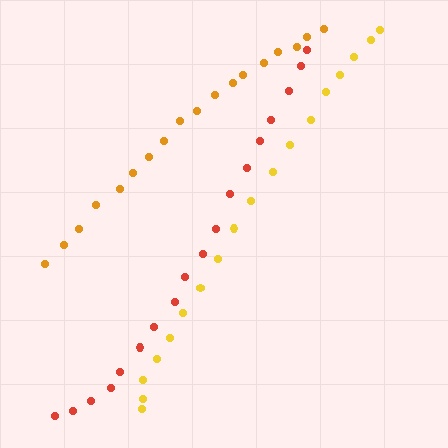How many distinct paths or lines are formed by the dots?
There are 3 distinct paths.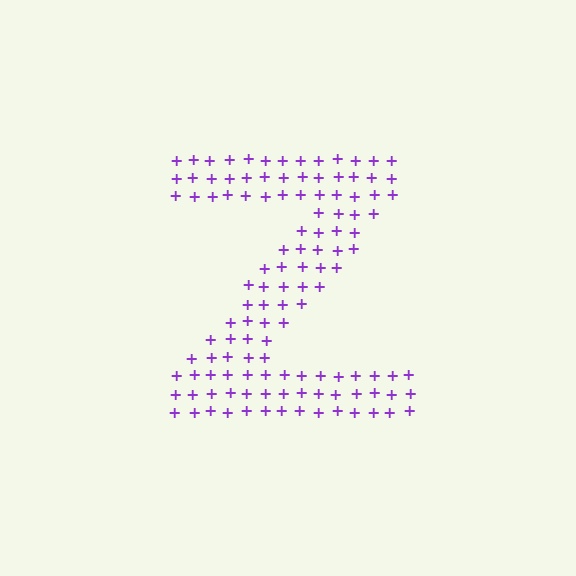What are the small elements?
The small elements are plus signs.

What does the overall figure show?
The overall figure shows the letter Z.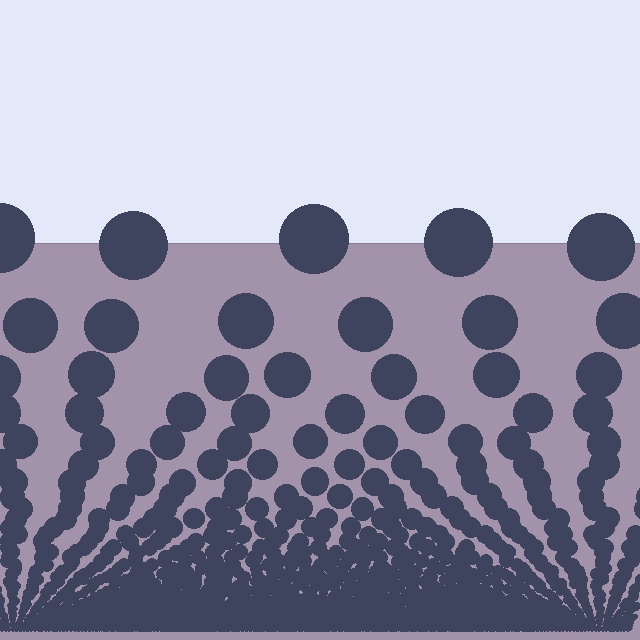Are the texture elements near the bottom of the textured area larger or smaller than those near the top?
Smaller. The gradient is inverted — elements near the bottom are smaller and denser.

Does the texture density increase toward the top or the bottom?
Density increases toward the bottom.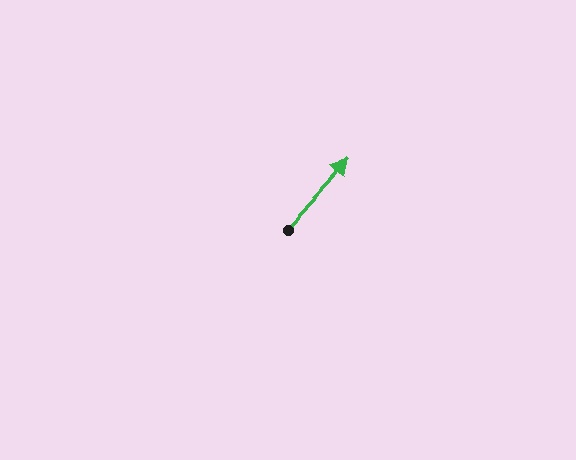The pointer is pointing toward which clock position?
Roughly 1 o'clock.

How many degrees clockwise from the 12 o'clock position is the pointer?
Approximately 42 degrees.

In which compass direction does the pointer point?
Northeast.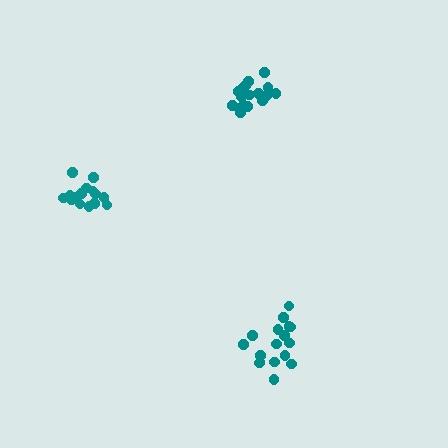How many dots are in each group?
Group 1: 17 dots, Group 2: 17 dots, Group 3: 15 dots (49 total).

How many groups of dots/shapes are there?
There are 3 groups.